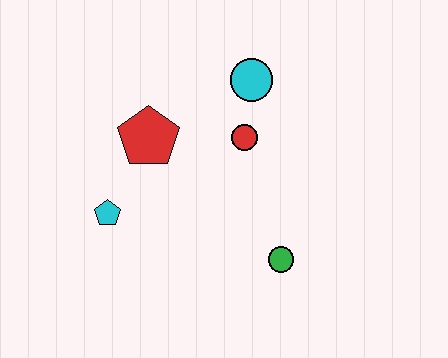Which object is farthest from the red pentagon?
The green circle is farthest from the red pentagon.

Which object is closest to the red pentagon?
The cyan pentagon is closest to the red pentagon.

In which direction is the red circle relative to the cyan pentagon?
The red circle is to the right of the cyan pentagon.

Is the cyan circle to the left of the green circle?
Yes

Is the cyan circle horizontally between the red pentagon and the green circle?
Yes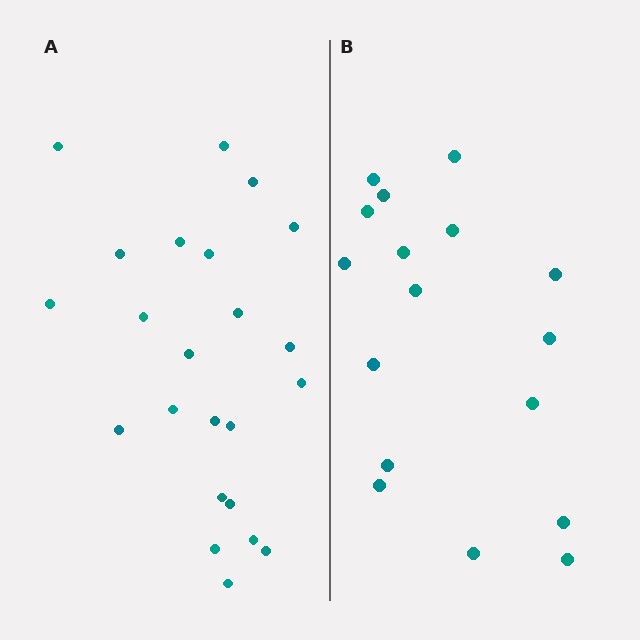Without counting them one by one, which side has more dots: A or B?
Region A (the left region) has more dots.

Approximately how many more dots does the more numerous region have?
Region A has about 6 more dots than region B.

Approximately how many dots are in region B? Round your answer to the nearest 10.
About 20 dots. (The exact count is 17, which rounds to 20.)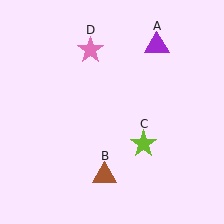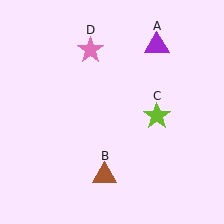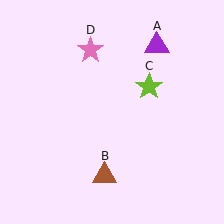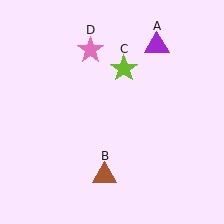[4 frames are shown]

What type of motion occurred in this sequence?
The lime star (object C) rotated counterclockwise around the center of the scene.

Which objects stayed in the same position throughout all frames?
Purple triangle (object A) and brown triangle (object B) and pink star (object D) remained stationary.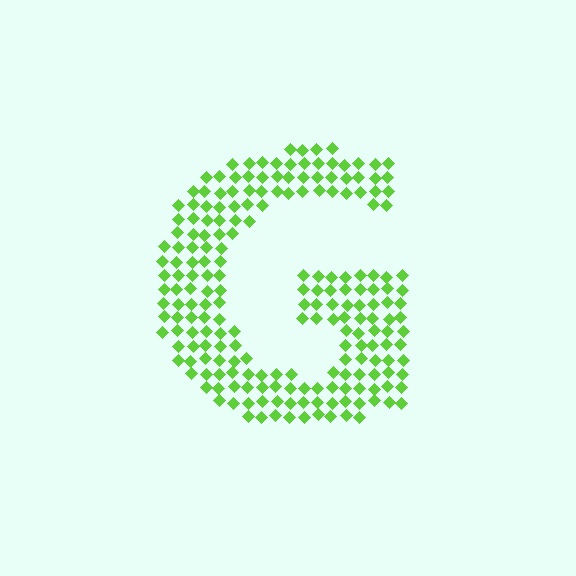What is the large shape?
The large shape is the letter G.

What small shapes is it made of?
It is made of small diamonds.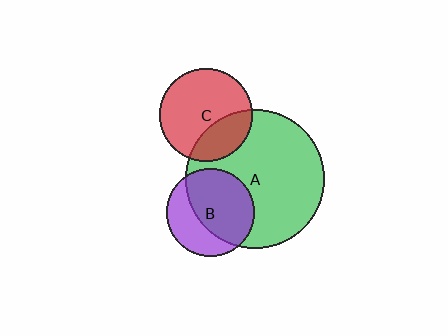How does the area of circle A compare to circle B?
Approximately 2.5 times.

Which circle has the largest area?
Circle A (green).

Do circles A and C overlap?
Yes.